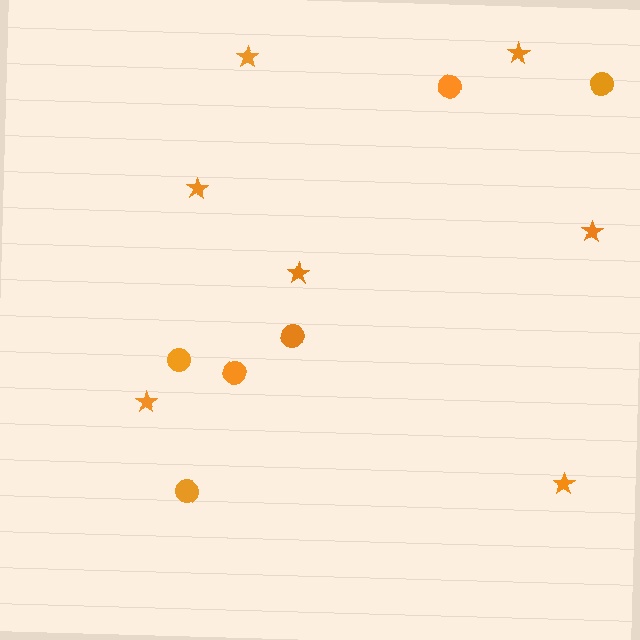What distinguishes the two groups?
There are 2 groups: one group of circles (6) and one group of stars (7).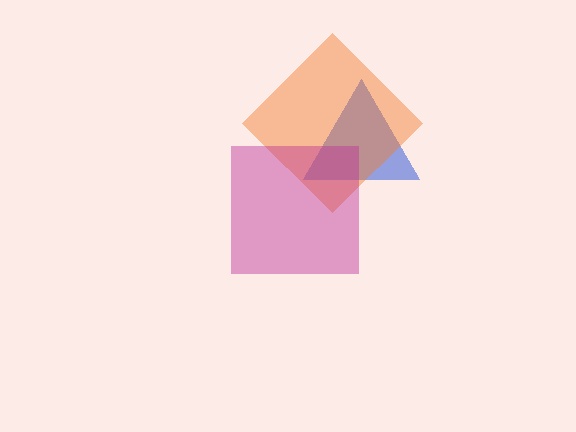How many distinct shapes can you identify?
There are 3 distinct shapes: a blue triangle, an orange diamond, a magenta square.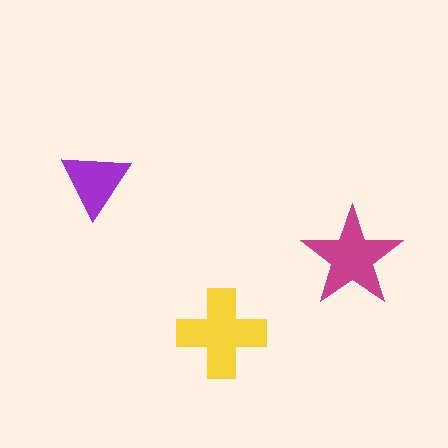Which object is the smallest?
The purple triangle.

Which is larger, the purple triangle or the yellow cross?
The yellow cross.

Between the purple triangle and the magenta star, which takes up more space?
The magenta star.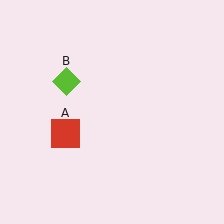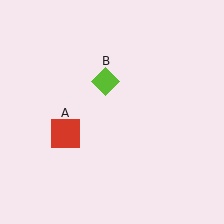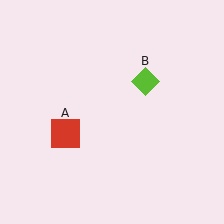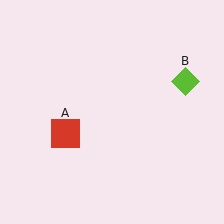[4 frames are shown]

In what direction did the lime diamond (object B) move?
The lime diamond (object B) moved right.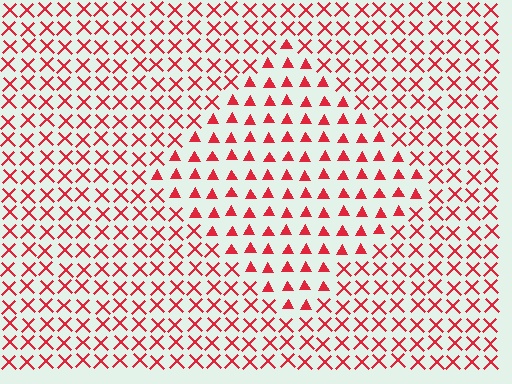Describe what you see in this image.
The image is filled with small red elements arranged in a uniform grid. A diamond-shaped region contains triangles, while the surrounding area contains X marks. The boundary is defined purely by the change in element shape.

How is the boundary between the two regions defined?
The boundary is defined by a change in element shape: triangles inside vs. X marks outside. All elements share the same color and spacing.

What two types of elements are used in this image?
The image uses triangles inside the diamond region and X marks outside it.